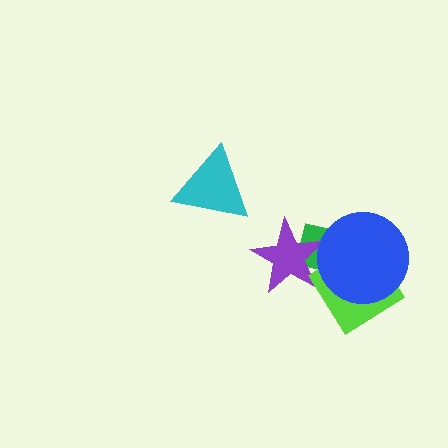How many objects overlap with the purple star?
2 objects overlap with the purple star.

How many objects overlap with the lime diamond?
2 objects overlap with the lime diamond.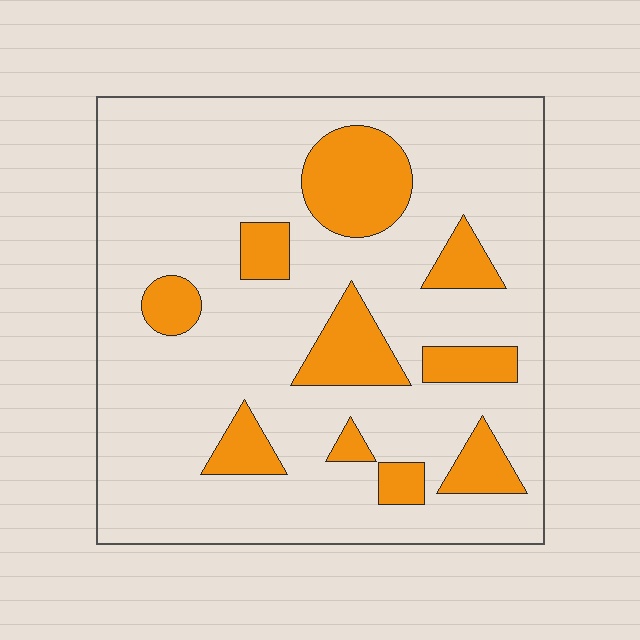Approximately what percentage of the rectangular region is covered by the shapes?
Approximately 20%.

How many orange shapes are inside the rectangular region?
10.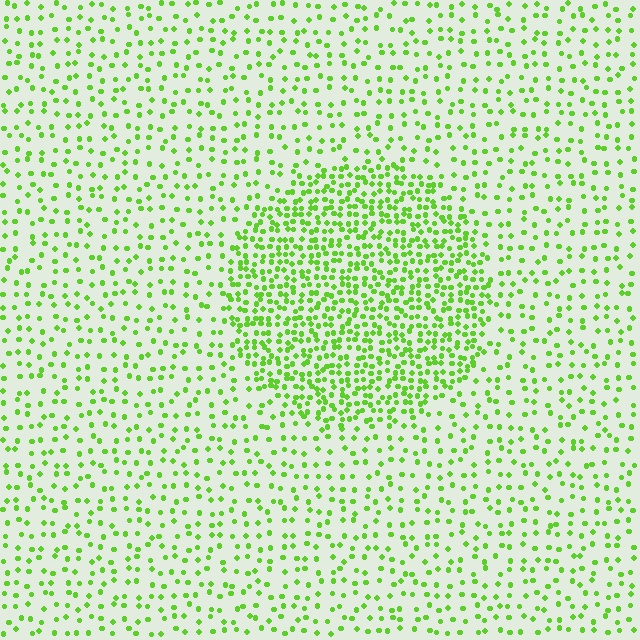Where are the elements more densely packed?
The elements are more densely packed inside the circle boundary.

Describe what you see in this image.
The image contains small lime elements arranged at two different densities. A circle-shaped region is visible where the elements are more densely packed than the surrounding area.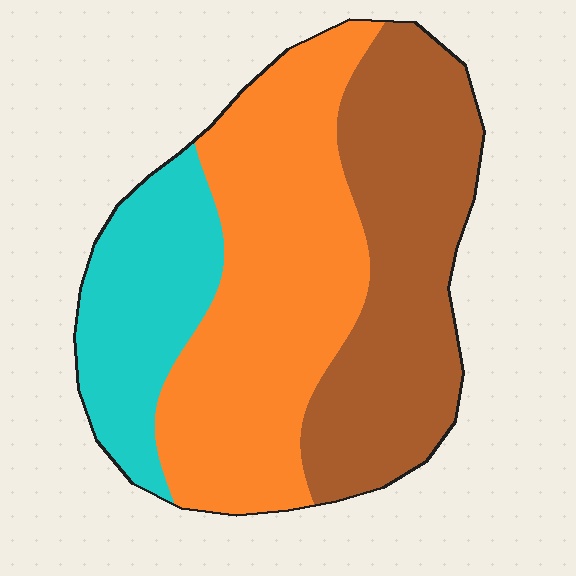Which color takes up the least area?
Cyan, at roughly 20%.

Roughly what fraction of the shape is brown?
Brown covers around 35% of the shape.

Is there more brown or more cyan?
Brown.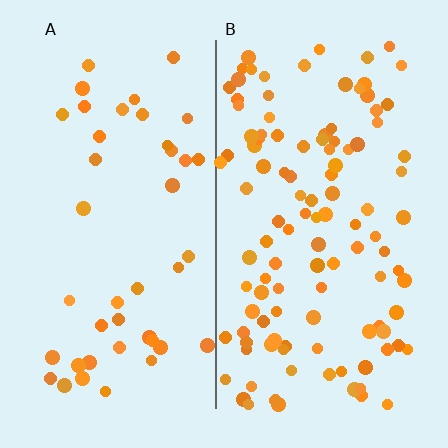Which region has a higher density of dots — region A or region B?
B (the right).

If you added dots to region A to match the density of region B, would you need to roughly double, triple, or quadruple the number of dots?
Approximately triple.